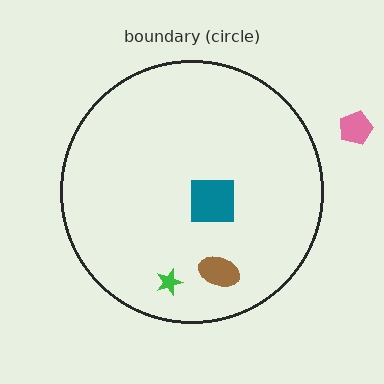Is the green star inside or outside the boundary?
Inside.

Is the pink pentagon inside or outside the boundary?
Outside.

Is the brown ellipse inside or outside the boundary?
Inside.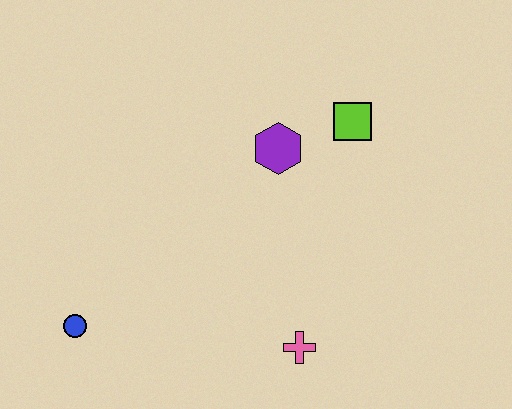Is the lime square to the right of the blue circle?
Yes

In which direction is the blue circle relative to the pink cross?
The blue circle is to the left of the pink cross.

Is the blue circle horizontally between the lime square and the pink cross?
No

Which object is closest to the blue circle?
The pink cross is closest to the blue circle.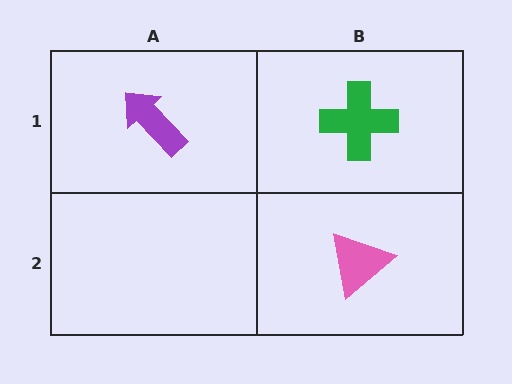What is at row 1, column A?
A purple arrow.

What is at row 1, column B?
A green cross.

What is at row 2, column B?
A pink triangle.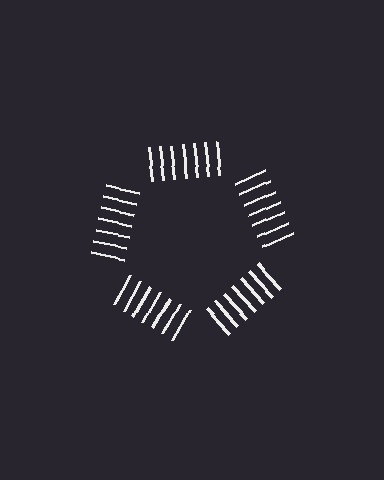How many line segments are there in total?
35 — 7 along each of the 5 edges.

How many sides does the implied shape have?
5 sides — the line-ends trace a pentagon.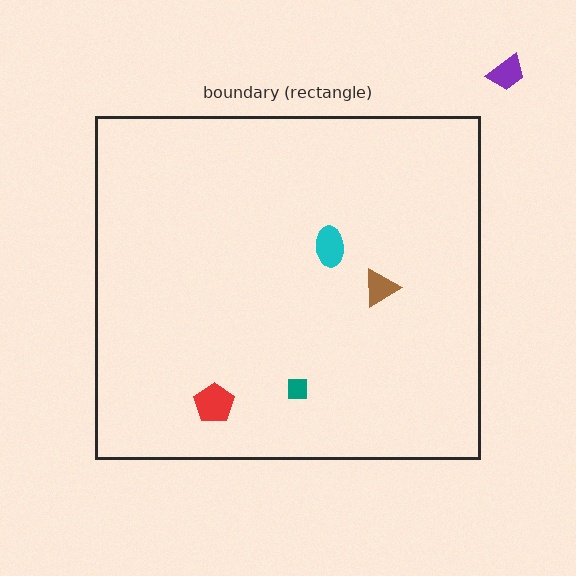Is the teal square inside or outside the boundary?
Inside.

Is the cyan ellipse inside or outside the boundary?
Inside.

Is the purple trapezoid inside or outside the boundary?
Outside.